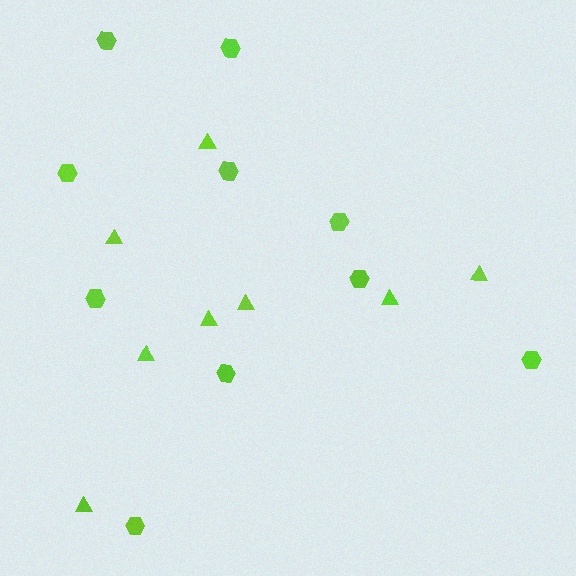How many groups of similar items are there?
There are 2 groups: one group of hexagons (10) and one group of triangles (8).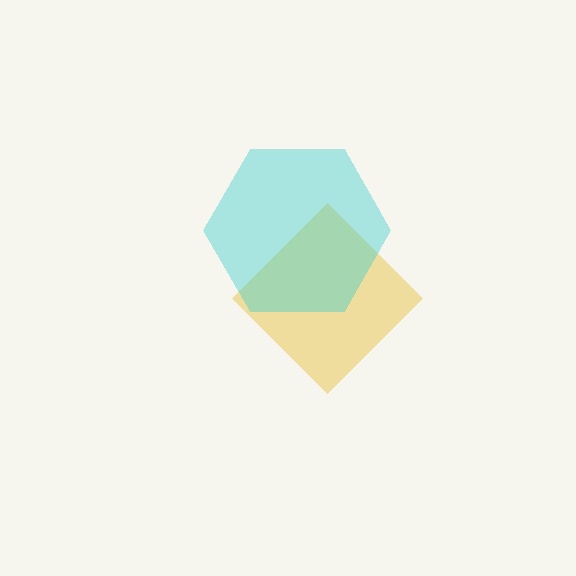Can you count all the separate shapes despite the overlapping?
Yes, there are 2 separate shapes.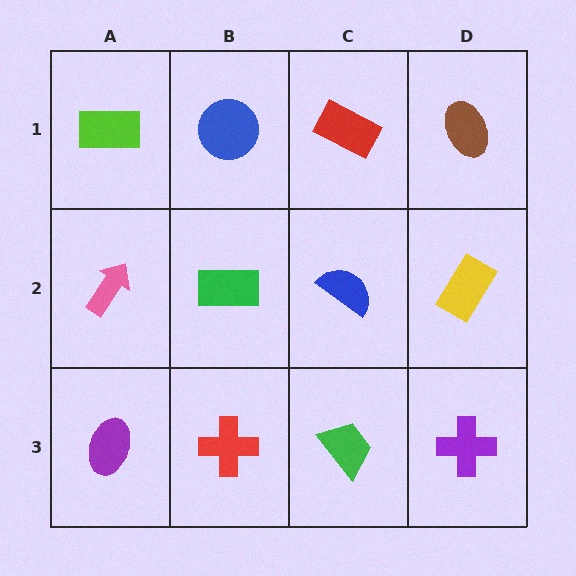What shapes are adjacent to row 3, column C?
A blue semicircle (row 2, column C), a red cross (row 3, column B), a purple cross (row 3, column D).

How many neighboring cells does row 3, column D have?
2.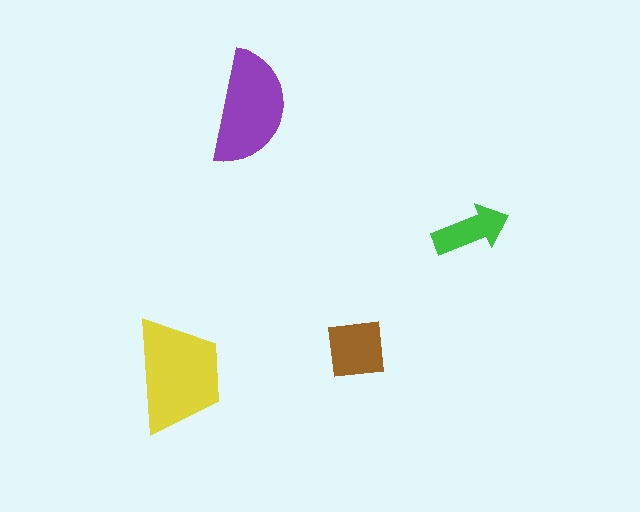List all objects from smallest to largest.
The green arrow, the brown square, the purple semicircle, the yellow trapezoid.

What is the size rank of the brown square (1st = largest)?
3rd.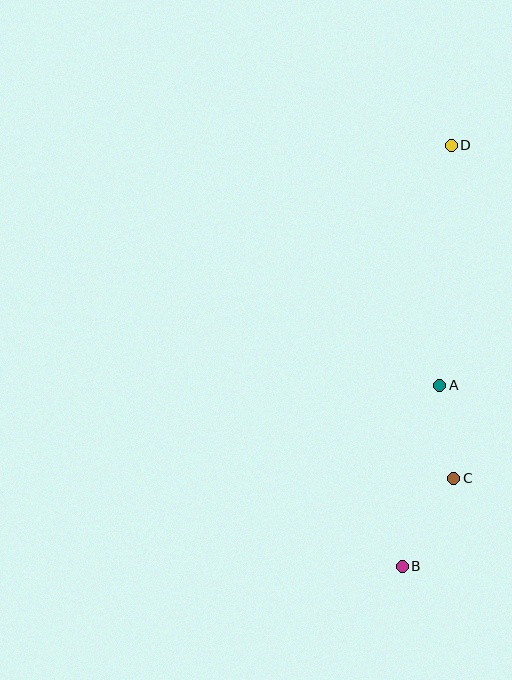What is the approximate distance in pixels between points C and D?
The distance between C and D is approximately 333 pixels.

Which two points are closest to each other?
Points A and C are closest to each other.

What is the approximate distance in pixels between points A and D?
The distance between A and D is approximately 240 pixels.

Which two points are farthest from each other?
Points B and D are farthest from each other.